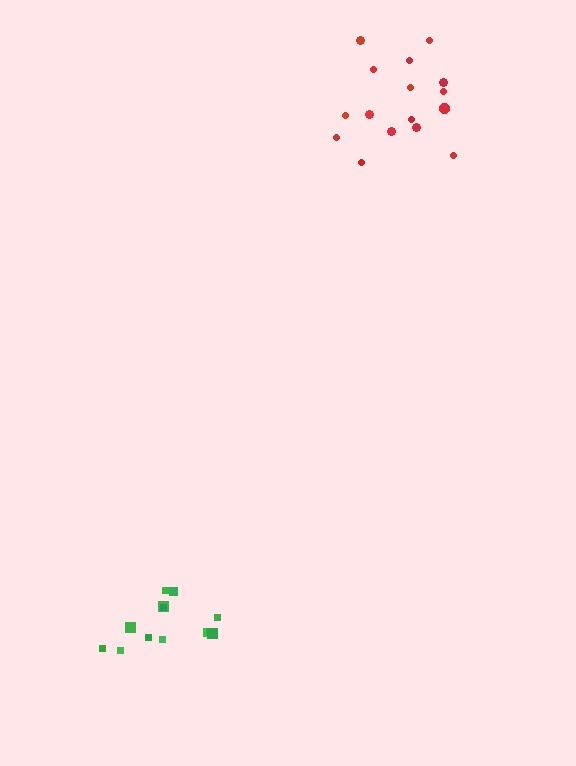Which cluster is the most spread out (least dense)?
Red.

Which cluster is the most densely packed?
Green.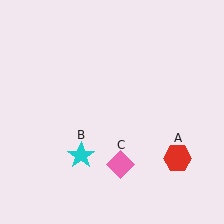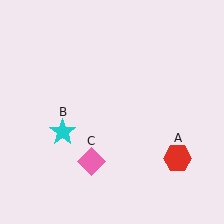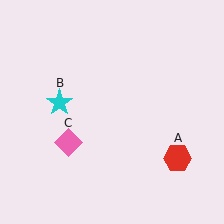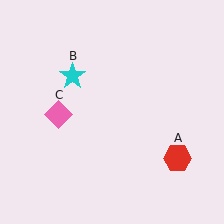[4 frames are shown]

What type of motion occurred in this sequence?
The cyan star (object B), pink diamond (object C) rotated clockwise around the center of the scene.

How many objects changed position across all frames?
2 objects changed position: cyan star (object B), pink diamond (object C).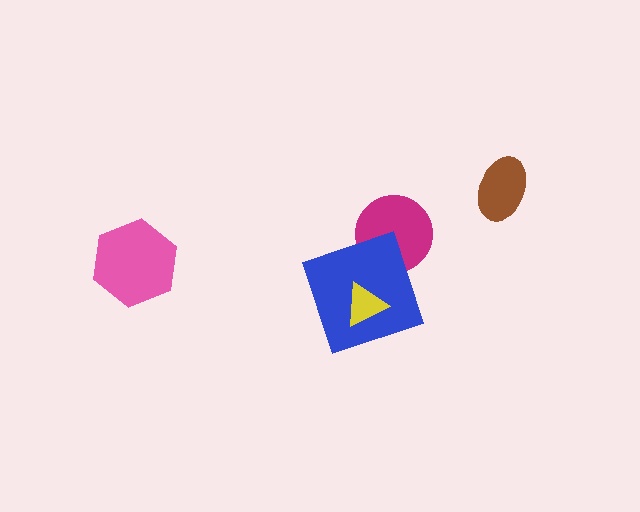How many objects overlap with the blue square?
2 objects overlap with the blue square.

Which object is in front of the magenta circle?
The blue square is in front of the magenta circle.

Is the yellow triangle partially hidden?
No, no other shape covers it.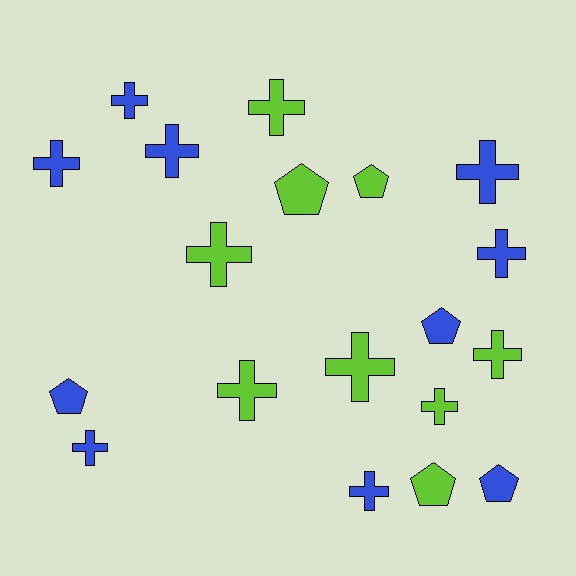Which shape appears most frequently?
Cross, with 13 objects.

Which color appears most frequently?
Blue, with 10 objects.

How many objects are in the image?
There are 19 objects.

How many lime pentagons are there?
There are 3 lime pentagons.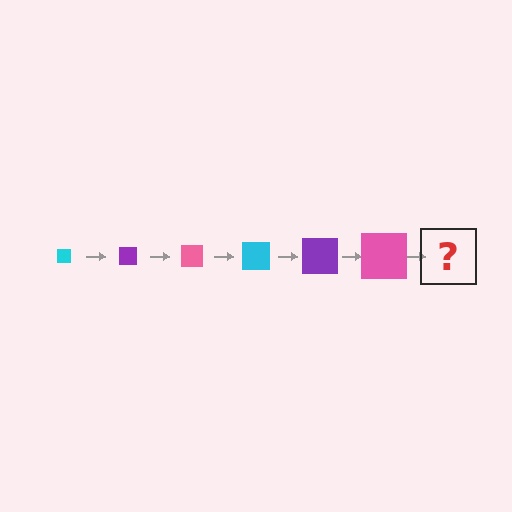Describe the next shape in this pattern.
It should be a cyan square, larger than the previous one.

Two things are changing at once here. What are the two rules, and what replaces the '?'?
The two rules are that the square grows larger each step and the color cycles through cyan, purple, and pink. The '?' should be a cyan square, larger than the previous one.